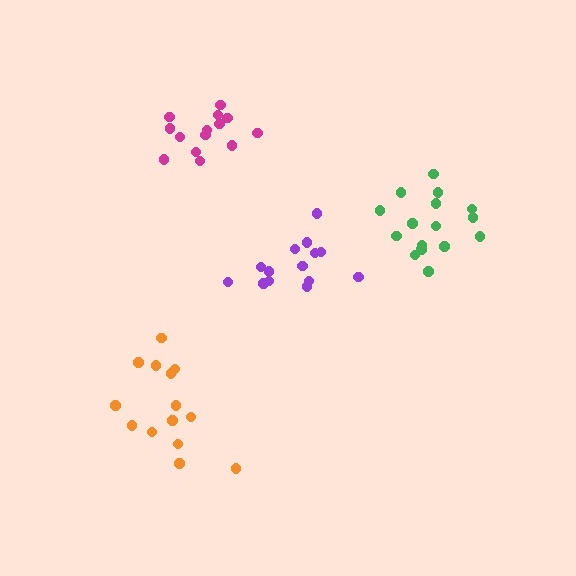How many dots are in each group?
Group 1: 16 dots, Group 2: 14 dots, Group 3: 14 dots, Group 4: 14 dots (58 total).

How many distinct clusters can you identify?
There are 4 distinct clusters.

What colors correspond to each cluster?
The clusters are colored: green, purple, orange, magenta.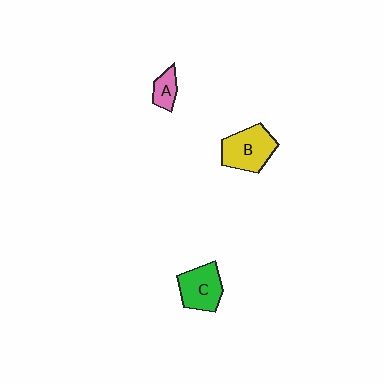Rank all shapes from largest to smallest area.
From largest to smallest: B (yellow), C (green), A (pink).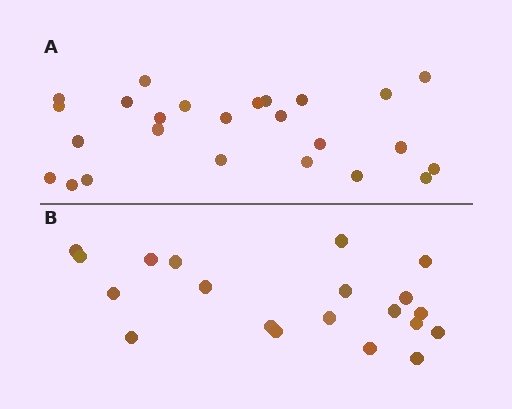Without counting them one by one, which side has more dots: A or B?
Region A (the top region) has more dots.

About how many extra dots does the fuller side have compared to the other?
Region A has about 5 more dots than region B.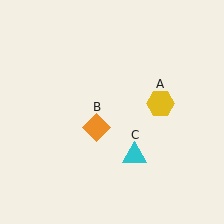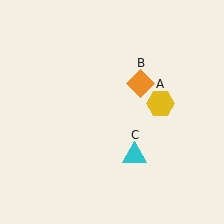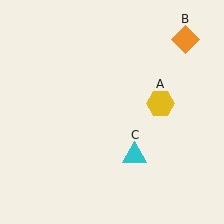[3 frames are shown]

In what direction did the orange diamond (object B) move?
The orange diamond (object B) moved up and to the right.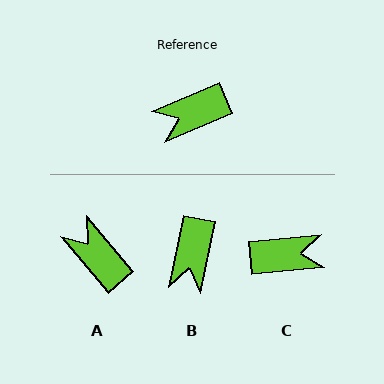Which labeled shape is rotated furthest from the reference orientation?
C, about 162 degrees away.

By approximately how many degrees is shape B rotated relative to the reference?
Approximately 55 degrees counter-clockwise.